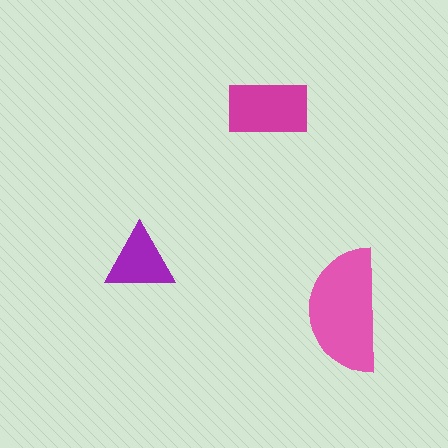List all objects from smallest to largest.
The purple triangle, the magenta rectangle, the pink semicircle.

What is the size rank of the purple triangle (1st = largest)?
3rd.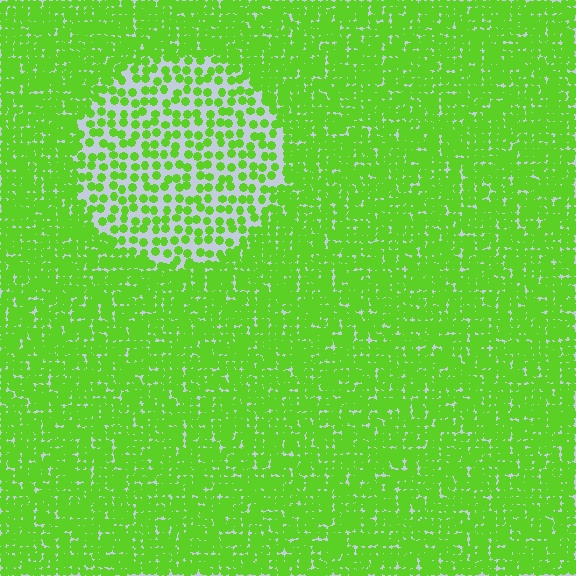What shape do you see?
I see a circle.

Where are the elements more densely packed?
The elements are more densely packed outside the circle boundary.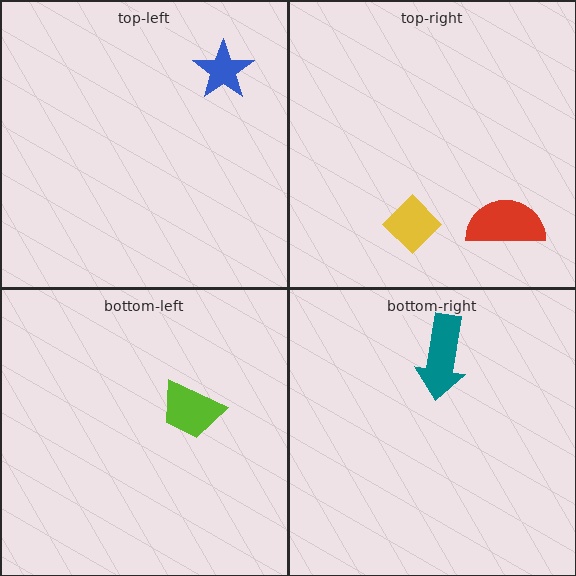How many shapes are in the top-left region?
1.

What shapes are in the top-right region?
The red semicircle, the yellow diamond.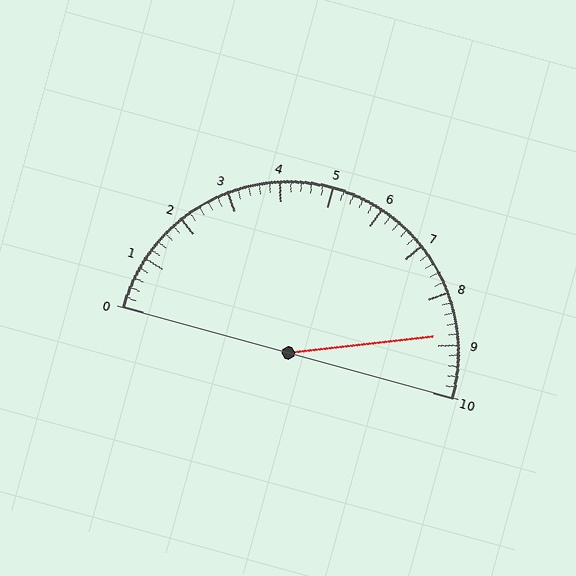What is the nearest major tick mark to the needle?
The nearest major tick mark is 9.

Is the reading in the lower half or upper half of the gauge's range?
The reading is in the upper half of the range (0 to 10).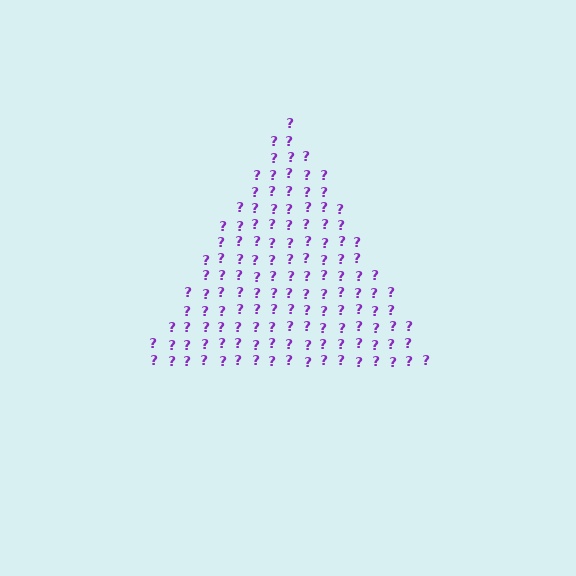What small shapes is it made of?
It is made of small question marks.